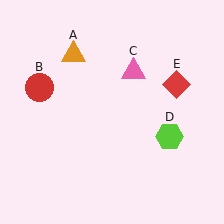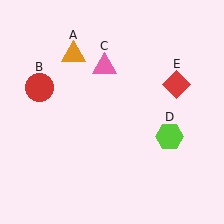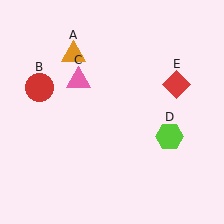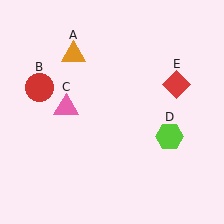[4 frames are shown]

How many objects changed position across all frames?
1 object changed position: pink triangle (object C).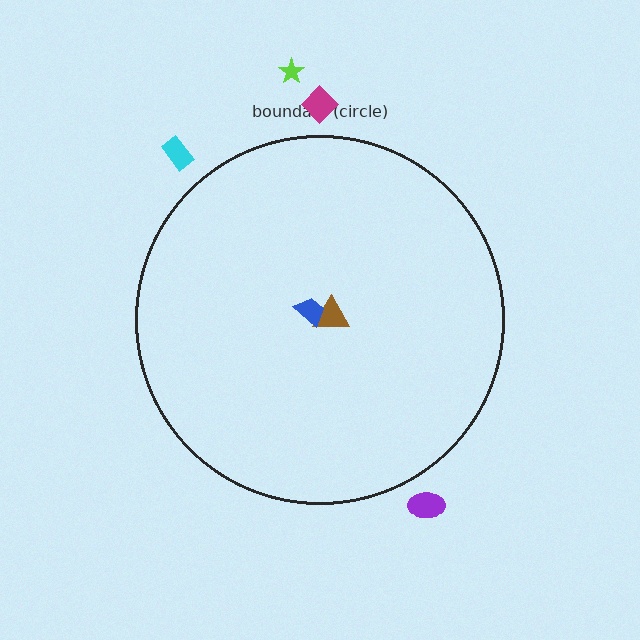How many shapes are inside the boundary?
2 inside, 4 outside.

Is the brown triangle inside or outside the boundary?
Inside.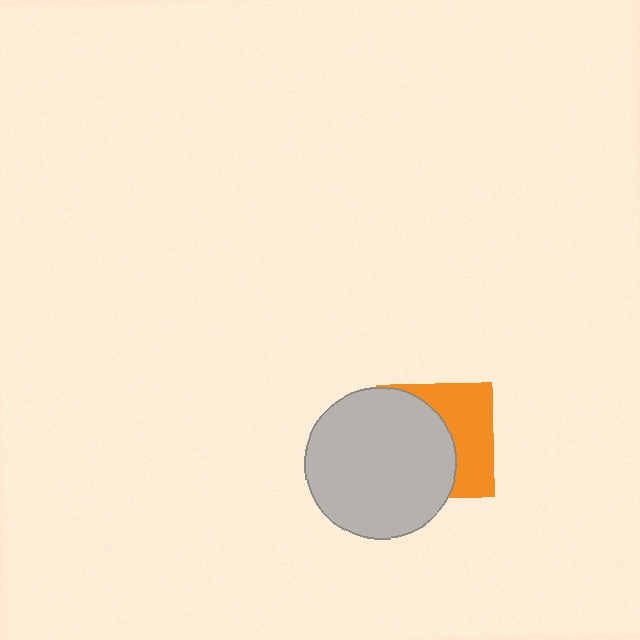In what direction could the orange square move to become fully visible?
The orange square could move right. That would shift it out from behind the light gray circle entirely.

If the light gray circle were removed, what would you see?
You would see the complete orange square.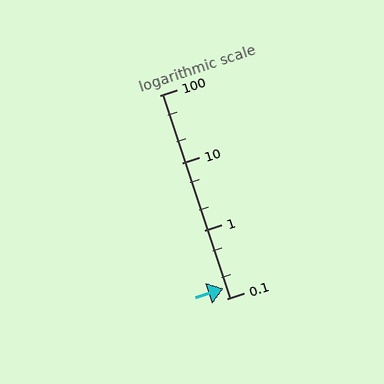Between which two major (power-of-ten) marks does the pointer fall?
The pointer is between 0.1 and 1.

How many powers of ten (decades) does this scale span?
The scale spans 3 decades, from 0.1 to 100.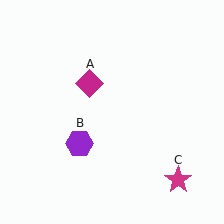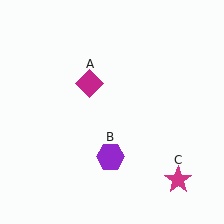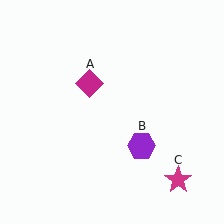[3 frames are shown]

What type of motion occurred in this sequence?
The purple hexagon (object B) rotated counterclockwise around the center of the scene.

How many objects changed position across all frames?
1 object changed position: purple hexagon (object B).